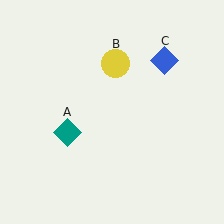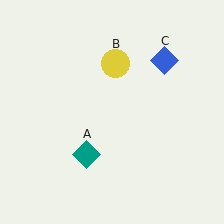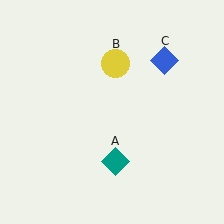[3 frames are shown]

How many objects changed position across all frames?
1 object changed position: teal diamond (object A).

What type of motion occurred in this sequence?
The teal diamond (object A) rotated counterclockwise around the center of the scene.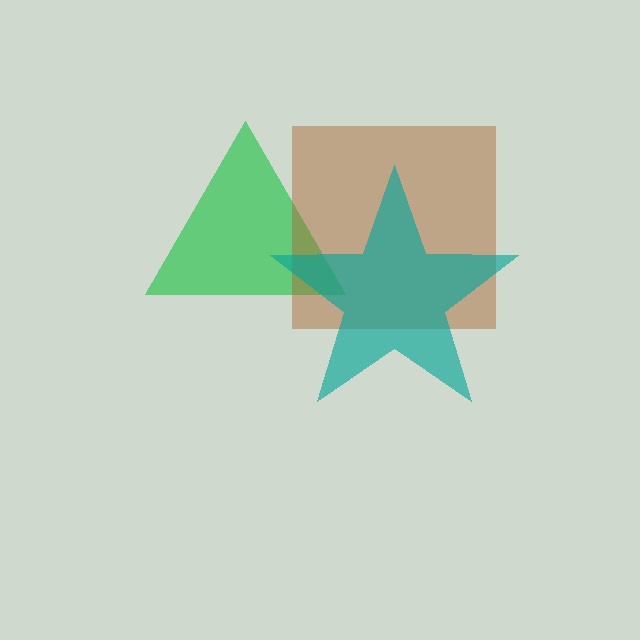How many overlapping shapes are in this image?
There are 3 overlapping shapes in the image.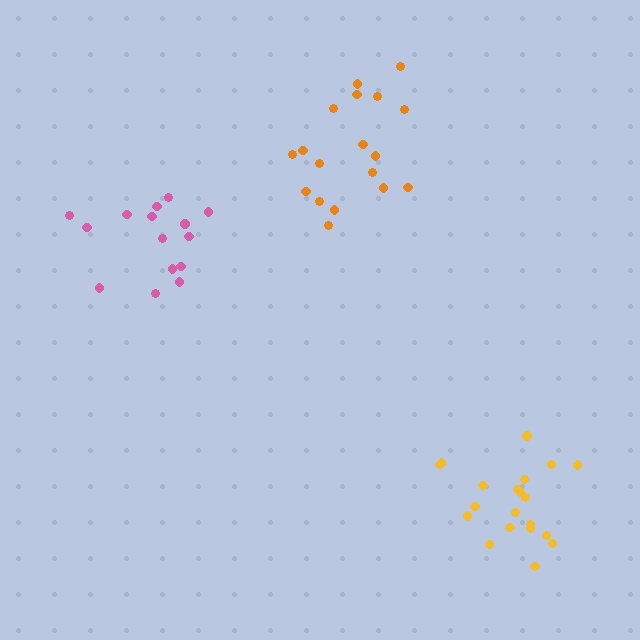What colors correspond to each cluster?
The clusters are colored: yellow, pink, orange.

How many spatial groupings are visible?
There are 3 spatial groupings.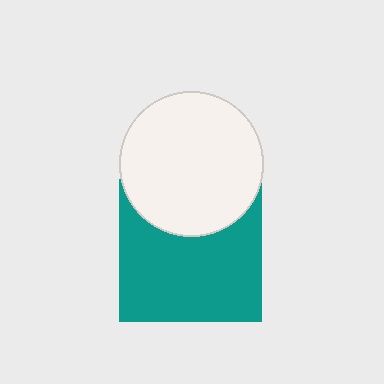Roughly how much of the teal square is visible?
Most of it is visible (roughly 70%).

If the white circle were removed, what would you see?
You would see the complete teal square.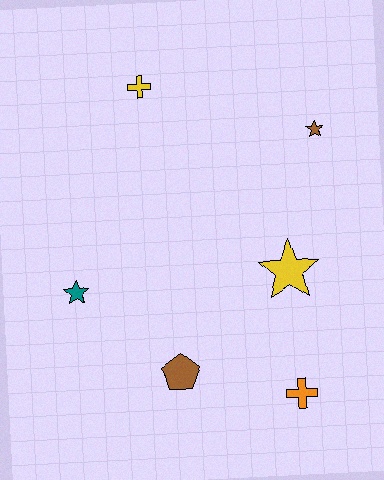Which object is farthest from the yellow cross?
The orange cross is farthest from the yellow cross.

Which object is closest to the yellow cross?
The brown star is closest to the yellow cross.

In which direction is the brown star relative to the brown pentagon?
The brown star is above the brown pentagon.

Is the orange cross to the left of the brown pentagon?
No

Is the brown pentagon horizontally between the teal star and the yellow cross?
No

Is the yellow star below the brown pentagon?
No